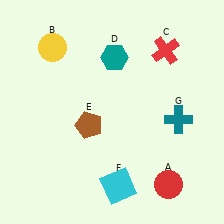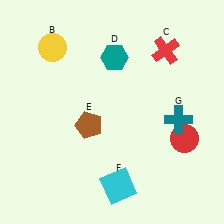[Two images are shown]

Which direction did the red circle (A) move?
The red circle (A) moved up.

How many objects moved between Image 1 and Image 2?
1 object moved between the two images.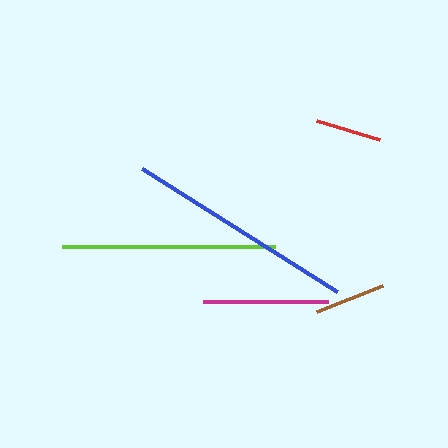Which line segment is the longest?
The blue line is the longest at approximately 231 pixels.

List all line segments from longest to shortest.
From longest to shortest: blue, lime, magenta, brown, red.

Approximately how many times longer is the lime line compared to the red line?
The lime line is approximately 3.2 times the length of the red line.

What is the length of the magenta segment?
The magenta segment is approximately 125 pixels long.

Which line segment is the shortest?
The red line is the shortest at approximately 66 pixels.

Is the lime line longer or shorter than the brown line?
The lime line is longer than the brown line.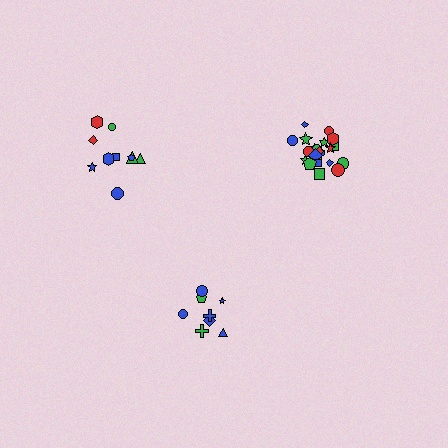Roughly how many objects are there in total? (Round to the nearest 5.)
Roughly 40 objects in total.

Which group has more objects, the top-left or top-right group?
The top-right group.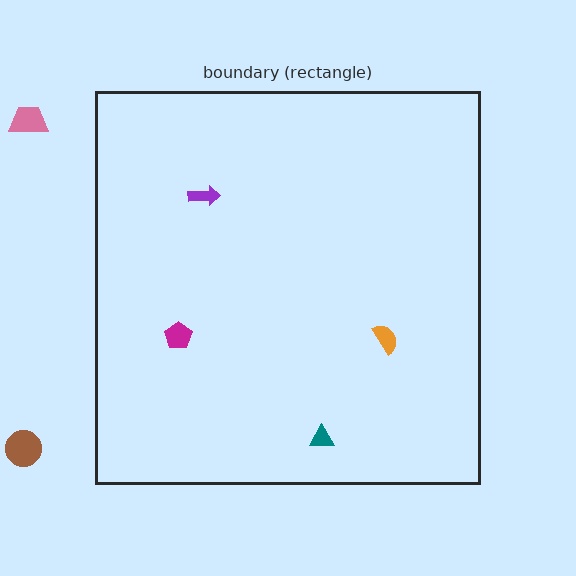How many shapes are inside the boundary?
4 inside, 2 outside.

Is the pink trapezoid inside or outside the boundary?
Outside.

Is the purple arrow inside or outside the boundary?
Inside.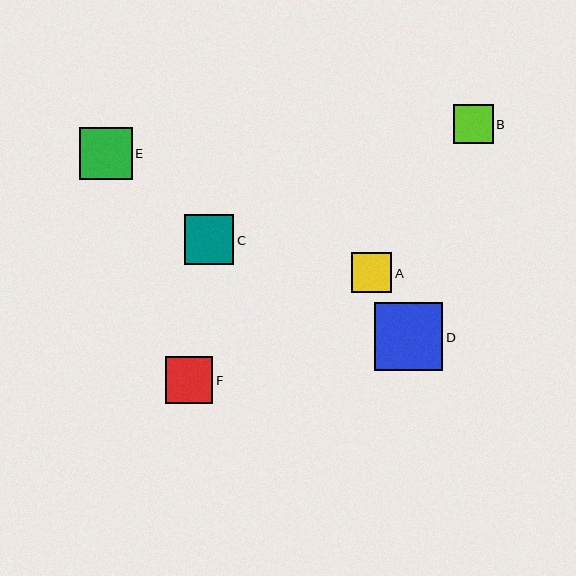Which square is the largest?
Square D is the largest with a size of approximately 69 pixels.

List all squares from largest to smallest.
From largest to smallest: D, E, C, F, A, B.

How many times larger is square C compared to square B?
Square C is approximately 1.3 times the size of square B.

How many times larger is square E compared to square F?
Square E is approximately 1.1 times the size of square F.